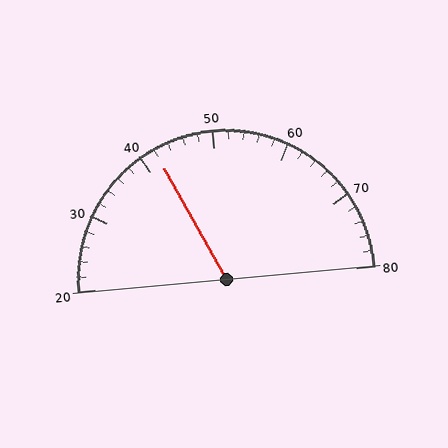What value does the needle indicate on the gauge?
The needle indicates approximately 42.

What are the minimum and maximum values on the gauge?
The gauge ranges from 20 to 80.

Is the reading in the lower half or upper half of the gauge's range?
The reading is in the lower half of the range (20 to 80).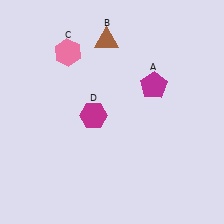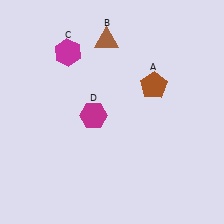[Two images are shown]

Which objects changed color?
A changed from magenta to brown. C changed from pink to magenta.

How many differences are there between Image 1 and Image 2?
There are 2 differences between the two images.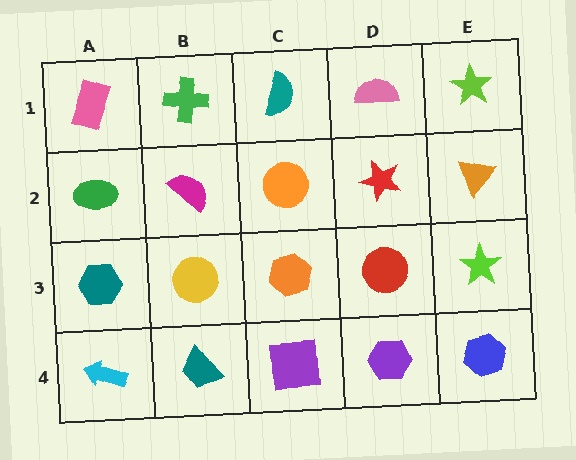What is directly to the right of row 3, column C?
A red circle.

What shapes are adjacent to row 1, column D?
A red star (row 2, column D), a teal semicircle (row 1, column C), a lime star (row 1, column E).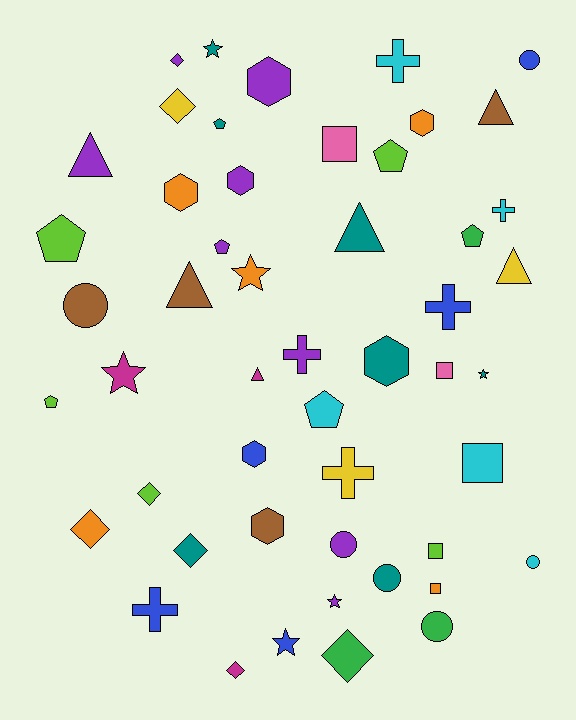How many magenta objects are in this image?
There are 3 magenta objects.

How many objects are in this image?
There are 50 objects.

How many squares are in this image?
There are 5 squares.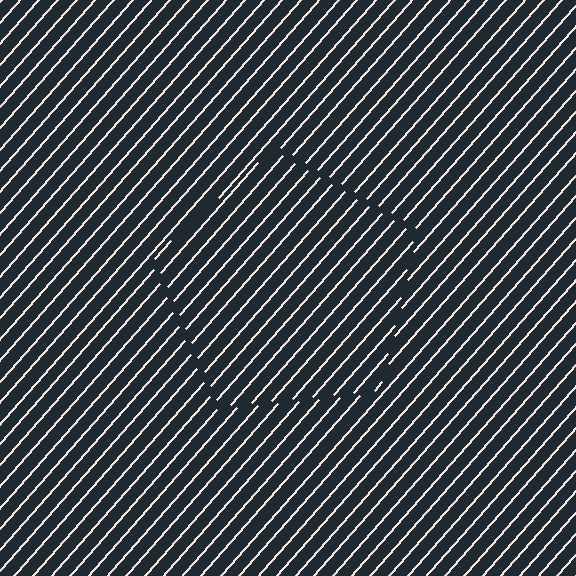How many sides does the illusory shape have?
5 sides — the line-ends trace a pentagon.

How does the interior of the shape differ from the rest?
The interior of the shape contains the same grating, shifted by half a period — the contour is defined by the phase discontinuity where line-ends from the inner and outer gratings abut.